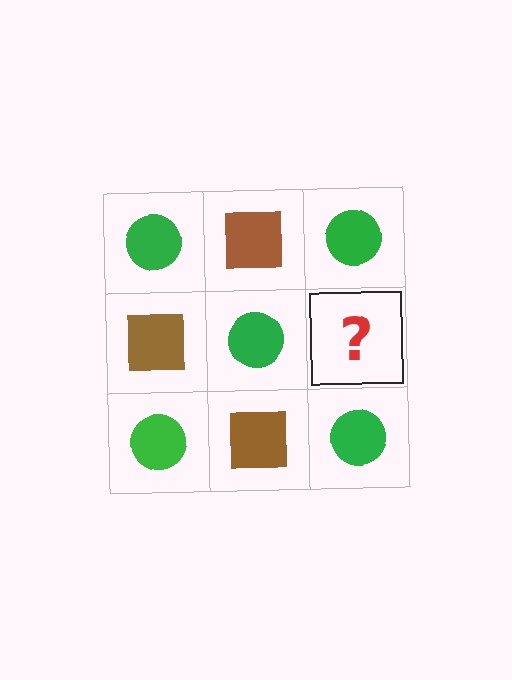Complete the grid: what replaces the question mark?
The question mark should be replaced with a brown square.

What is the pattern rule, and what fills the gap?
The rule is that it alternates green circle and brown square in a checkerboard pattern. The gap should be filled with a brown square.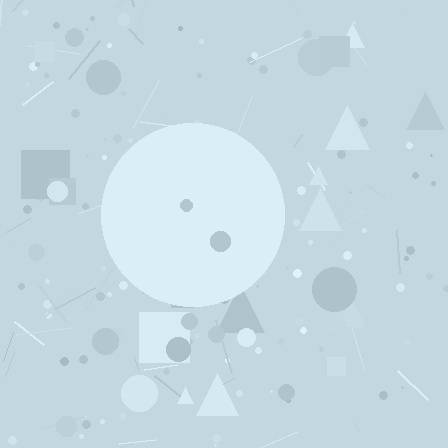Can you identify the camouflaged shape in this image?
The camouflaged shape is a circle.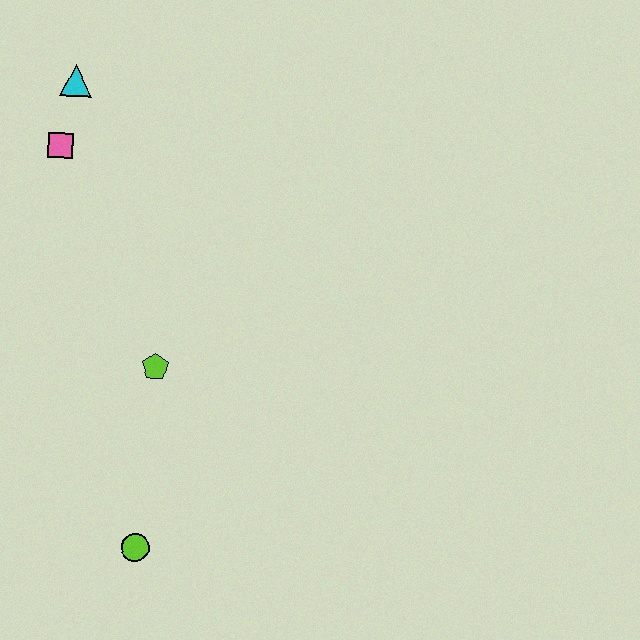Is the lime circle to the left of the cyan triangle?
No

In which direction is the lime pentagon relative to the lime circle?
The lime pentagon is above the lime circle.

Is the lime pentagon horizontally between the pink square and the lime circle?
No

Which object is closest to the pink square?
The cyan triangle is closest to the pink square.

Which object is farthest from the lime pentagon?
The cyan triangle is farthest from the lime pentagon.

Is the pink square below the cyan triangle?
Yes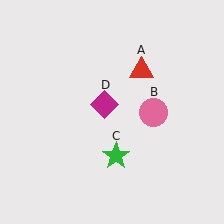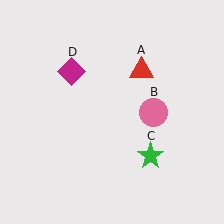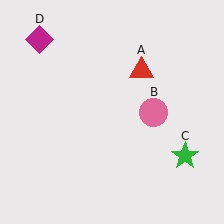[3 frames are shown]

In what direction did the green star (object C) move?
The green star (object C) moved right.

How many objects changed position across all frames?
2 objects changed position: green star (object C), magenta diamond (object D).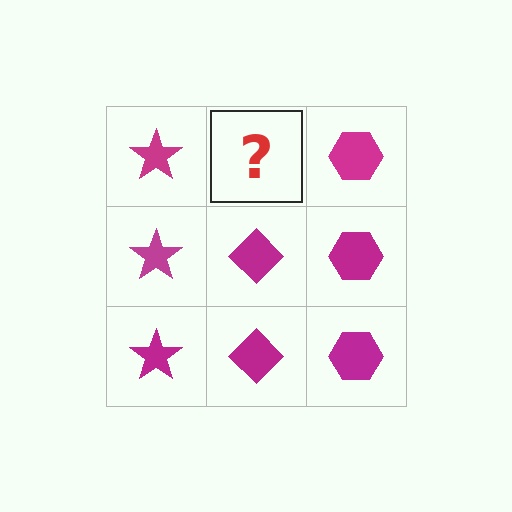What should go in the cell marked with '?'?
The missing cell should contain a magenta diamond.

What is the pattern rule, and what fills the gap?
The rule is that each column has a consistent shape. The gap should be filled with a magenta diamond.